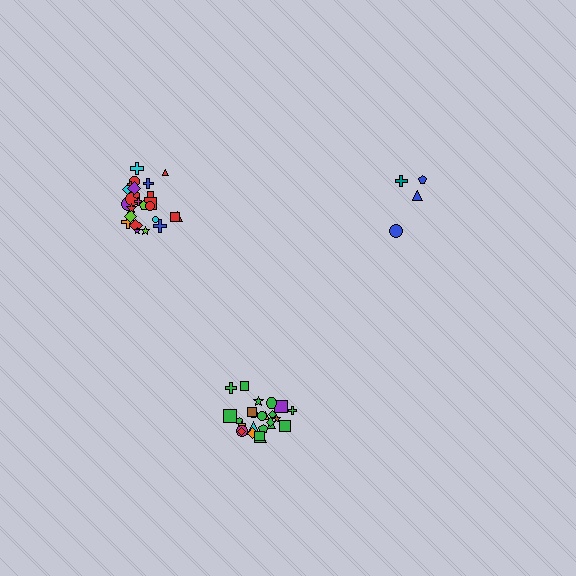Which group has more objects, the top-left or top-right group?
The top-left group.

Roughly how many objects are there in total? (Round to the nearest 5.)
Roughly 55 objects in total.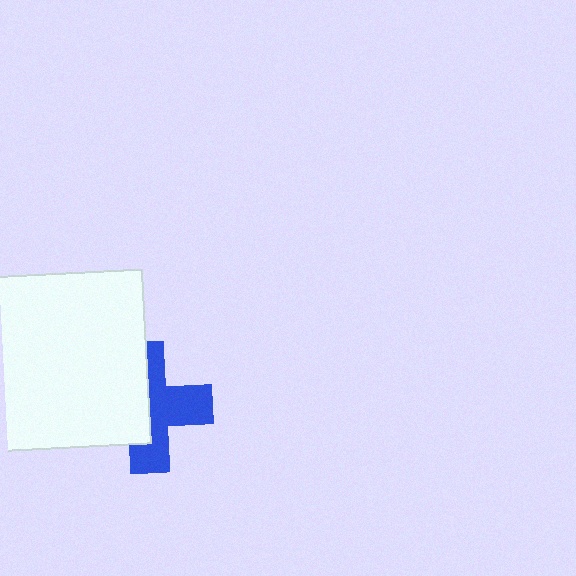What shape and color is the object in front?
The object in front is a white square.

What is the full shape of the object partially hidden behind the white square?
The partially hidden object is a blue cross.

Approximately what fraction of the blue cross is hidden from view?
Roughly 46% of the blue cross is hidden behind the white square.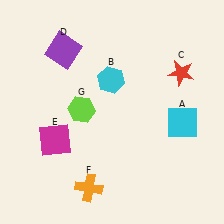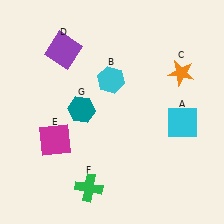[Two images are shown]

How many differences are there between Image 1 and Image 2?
There are 3 differences between the two images.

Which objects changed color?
C changed from red to orange. F changed from orange to green. G changed from lime to teal.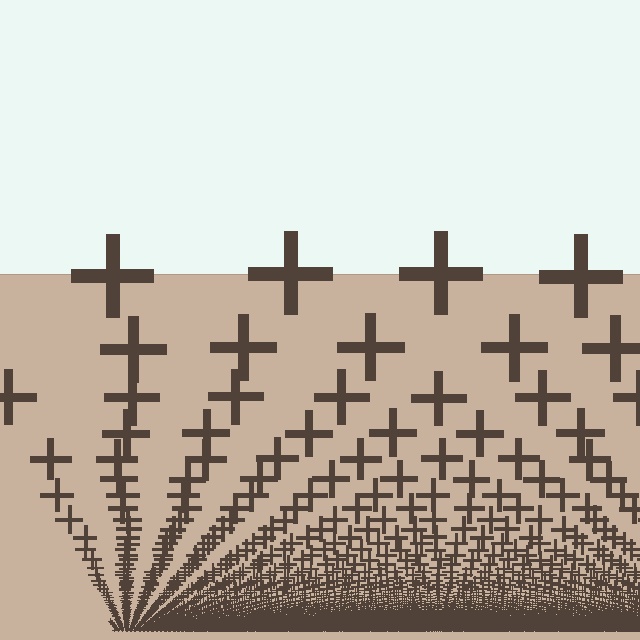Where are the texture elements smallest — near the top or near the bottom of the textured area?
Near the bottom.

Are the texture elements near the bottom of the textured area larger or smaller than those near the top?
Smaller. The gradient is inverted — elements near the bottom are smaller and denser.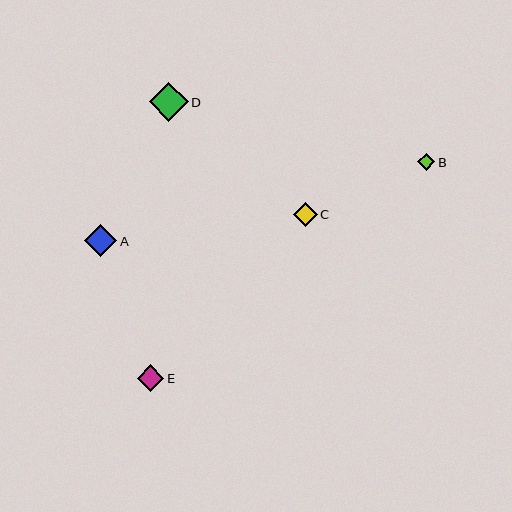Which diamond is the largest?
Diamond D is the largest with a size of approximately 39 pixels.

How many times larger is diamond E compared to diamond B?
Diamond E is approximately 1.5 times the size of diamond B.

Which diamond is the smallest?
Diamond B is the smallest with a size of approximately 17 pixels.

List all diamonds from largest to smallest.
From largest to smallest: D, A, E, C, B.